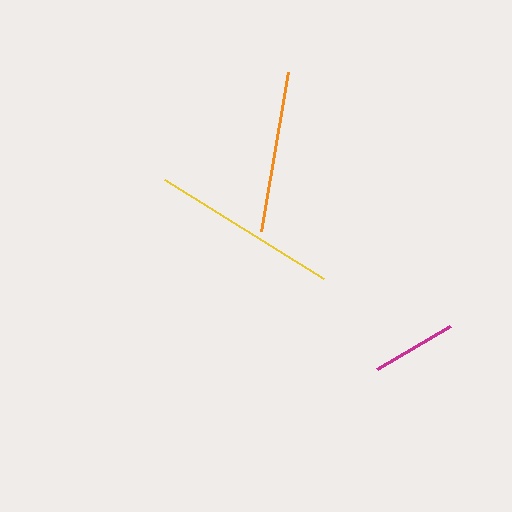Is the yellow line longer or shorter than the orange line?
The yellow line is longer than the orange line.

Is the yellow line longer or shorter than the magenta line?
The yellow line is longer than the magenta line.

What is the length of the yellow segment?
The yellow segment is approximately 188 pixels long.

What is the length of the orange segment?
The orange segment is approximately 162 pixels long.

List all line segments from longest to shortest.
From longest to shortest: yellow, orange, magenta.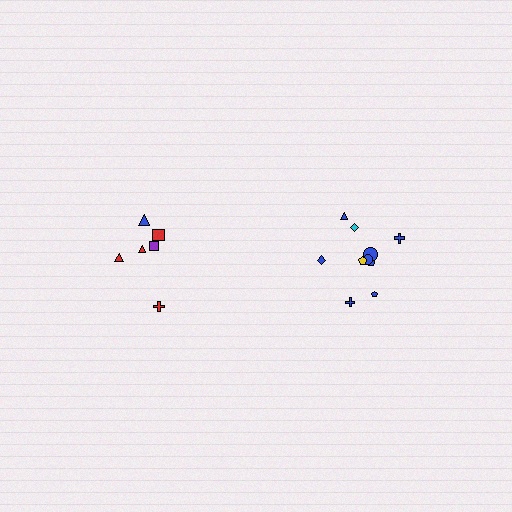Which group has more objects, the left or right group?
The right group.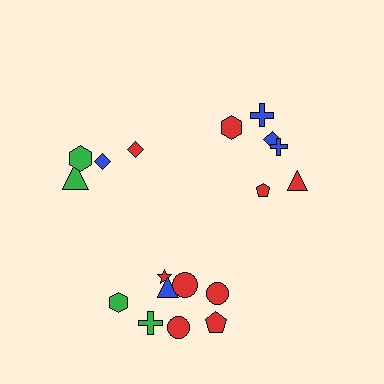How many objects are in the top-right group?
There are 6 objects.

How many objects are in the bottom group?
There are 8 objects.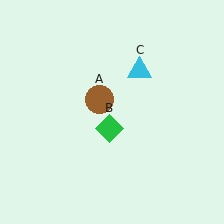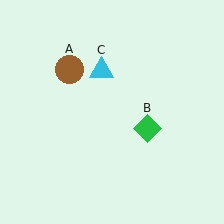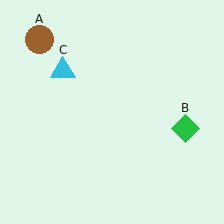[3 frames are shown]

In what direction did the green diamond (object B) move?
The green diamond (object B) moved right.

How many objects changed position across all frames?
3 objects changed position: brown circle (object A), green diamond (object B), cyan triangle (object C).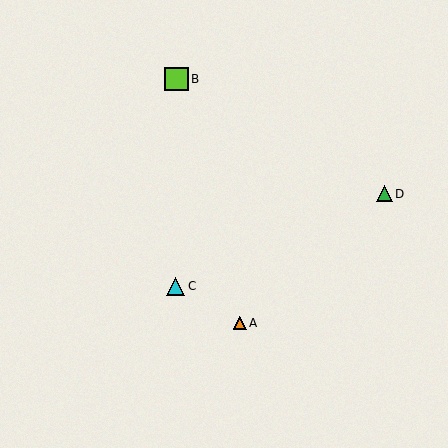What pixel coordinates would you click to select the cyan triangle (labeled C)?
Click at (176, 286) to select the cyan triangle C.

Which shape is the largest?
The lime square (labeled B) is the largest.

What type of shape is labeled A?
Shape A is an orange triangle.